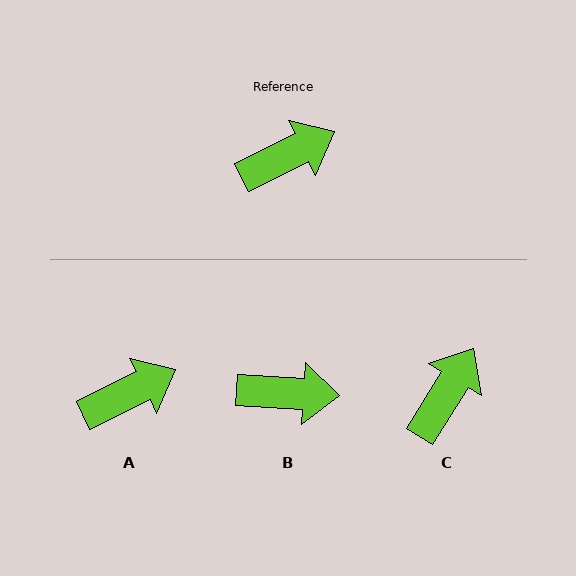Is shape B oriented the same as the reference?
No, it is off by about 29 degrees.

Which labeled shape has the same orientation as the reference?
A.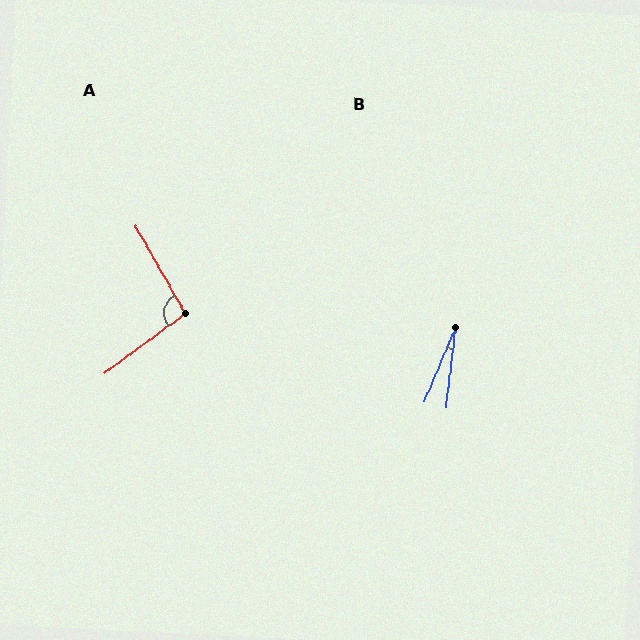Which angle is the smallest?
B, at approximately 16 degrees.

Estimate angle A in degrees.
Approximately 97 degrees.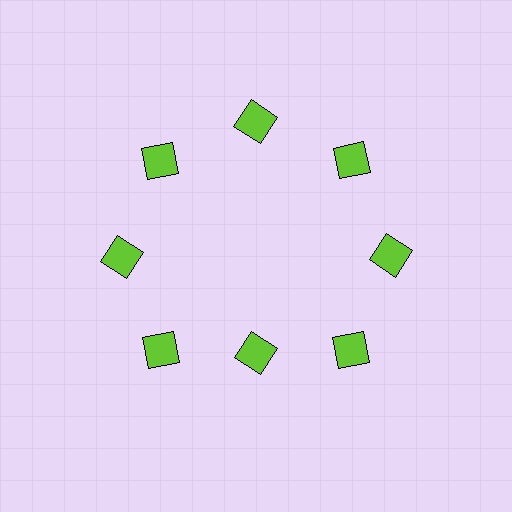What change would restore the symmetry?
The symmetry would be restored by moving it outward, back onto the ring so that all 8 squares sit at equal angles and equal distance from the center.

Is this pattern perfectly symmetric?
No. The 8 lime squares are arranged in a ring, but one element near the 6 o'clock position is pulled inward toward the center, breaking the 8-fold rotational symmetry.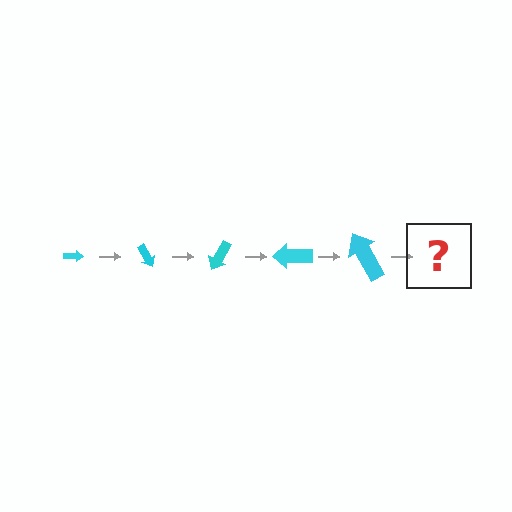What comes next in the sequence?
The next element should be an arrow, larger than the previous one and rotated 300 degrees from the start.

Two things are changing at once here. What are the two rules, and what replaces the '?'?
The two rules are that the arrow grows larger each step and it rotates 60 degrees each step. The '?' should be an arrow, larger than the previous one and rotated 300 degrees from the start.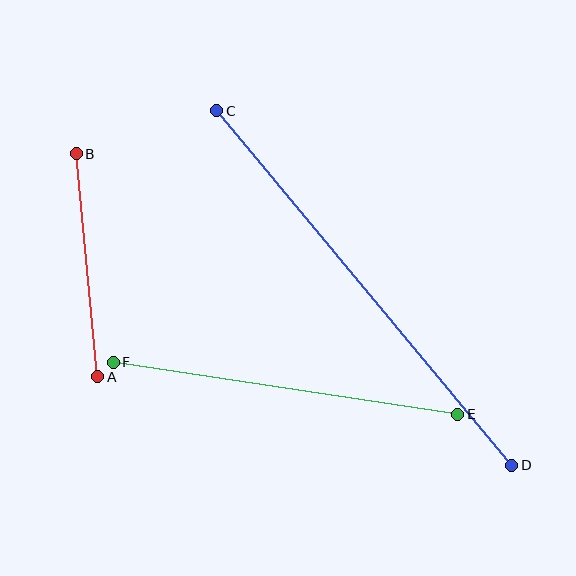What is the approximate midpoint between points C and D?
The midpoint is at approximately (364, 288) pixels.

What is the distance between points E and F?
The distance is approximately 349 pixels.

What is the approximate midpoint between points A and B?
The midpoint is at approximately (87, 265) pixels.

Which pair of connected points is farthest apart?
Points C and D are farthest apart.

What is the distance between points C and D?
The distance is approximately 461 pixels.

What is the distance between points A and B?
The distance is approximately 224 pixels.